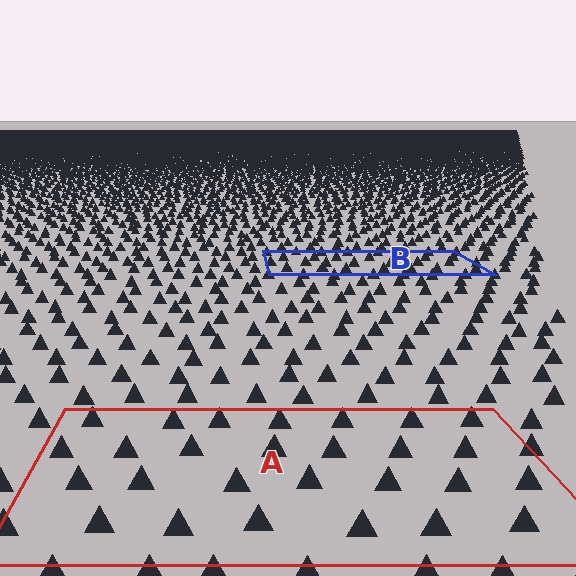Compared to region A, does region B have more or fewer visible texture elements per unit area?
Region B has more texture elements per unit area — they are packed more densely because it is farther away.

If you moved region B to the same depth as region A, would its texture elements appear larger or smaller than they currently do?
They would appear larger. At a closer depth, the same texture elements are projected at a bigger on-screen size.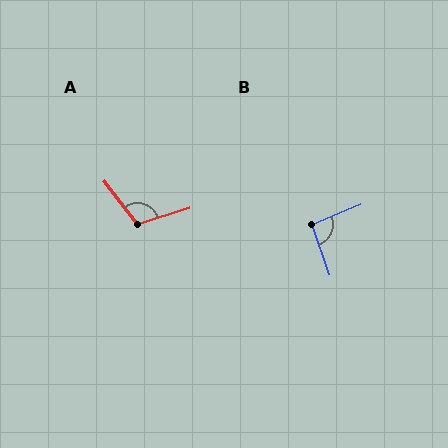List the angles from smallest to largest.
B (94°), A (111°).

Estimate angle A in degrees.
Approximately 111 degrees.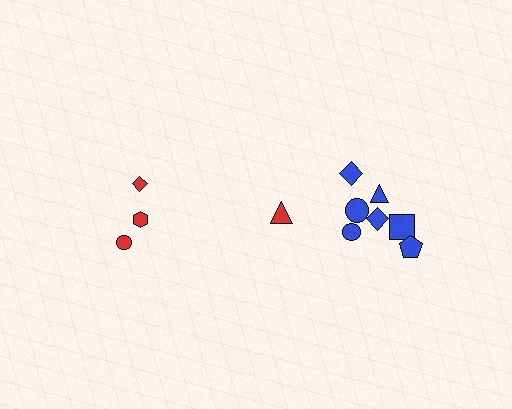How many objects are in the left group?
There are 3 objects.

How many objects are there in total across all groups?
There are 11 objects.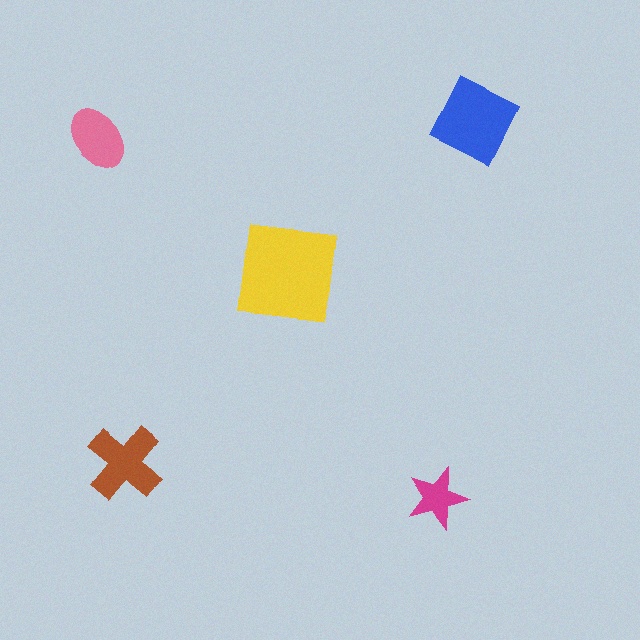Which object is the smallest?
The magenta star.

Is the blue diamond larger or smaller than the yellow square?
Smaller.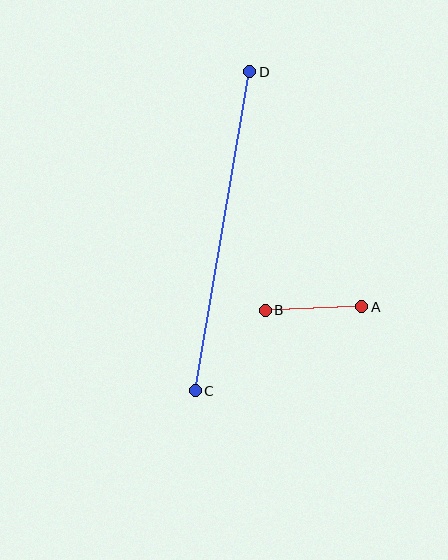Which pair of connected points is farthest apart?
Points C and D are farthest apart.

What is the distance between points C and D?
The distance is approximately 324 pixels.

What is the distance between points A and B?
The distance is approximately 96 pixels.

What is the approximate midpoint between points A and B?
The midpoint is at approximately (313, 309) pixels.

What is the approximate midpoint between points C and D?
The midpoint is at approximately (222, 231) pixels.